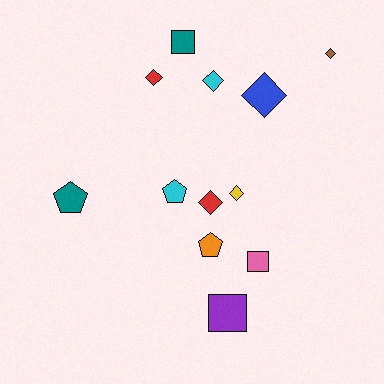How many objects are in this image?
There are 12 objects.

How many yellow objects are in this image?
There is 1 yellow object.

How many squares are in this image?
There are 3 squares.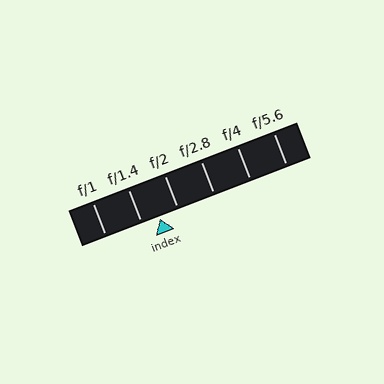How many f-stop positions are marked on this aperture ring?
There are 6 f-stop positions marked.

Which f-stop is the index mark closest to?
The index mark is closest to f/1.4.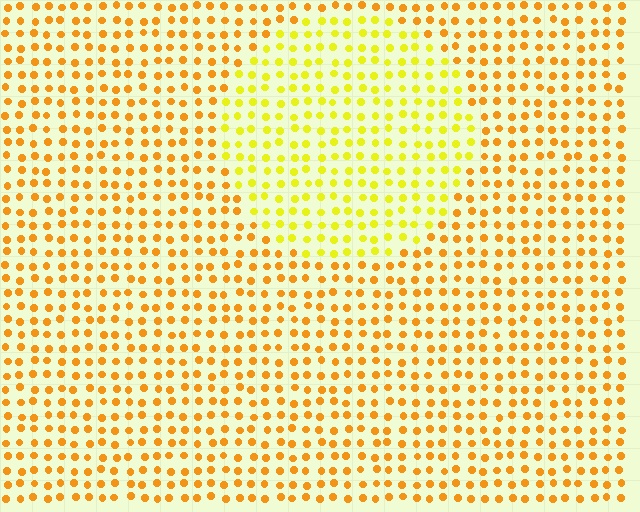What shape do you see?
I see a circle.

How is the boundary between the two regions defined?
The boundary is defined purely by a slight shift in hue (about 29 degrees). Spacing, size, and orientation are identical on both sides.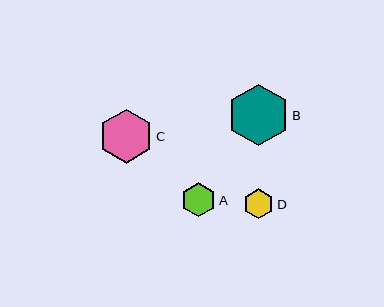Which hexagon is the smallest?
Hexagon D is the smallest with a size of approximately 30 pixels.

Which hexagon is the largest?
Hexagon B is the largest with a size of approximately 62 pixels.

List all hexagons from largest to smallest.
From largest to smallest: B, C, A, D.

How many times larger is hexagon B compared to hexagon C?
Hexagon B is approximately 1.1 times the size of hexagon C.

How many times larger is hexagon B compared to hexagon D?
Hexagon B is approximately 2.1 times the size of hexagon D.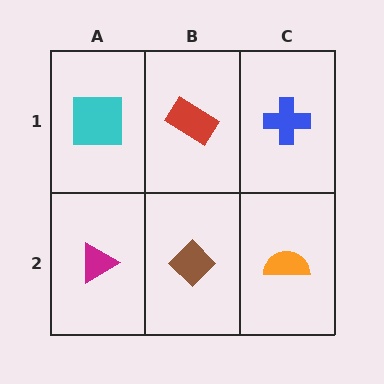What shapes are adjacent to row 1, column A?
A magenta triangle (row 2, column A), a red rectangle (row 1, column B).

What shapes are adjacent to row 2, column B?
A red rectangle (row 1, column B), a magenta triangle (row 2, column A), an orange semicircle (row 2, column C).